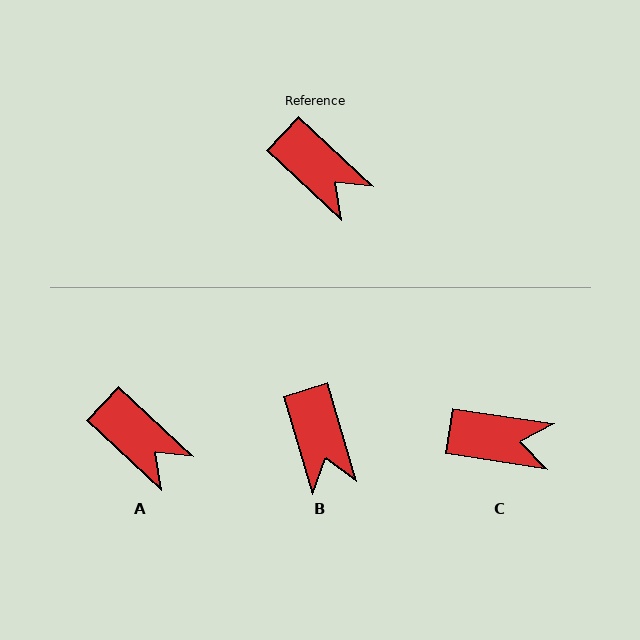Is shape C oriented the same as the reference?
No, it is off by about 34 degrees.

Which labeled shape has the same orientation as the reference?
A.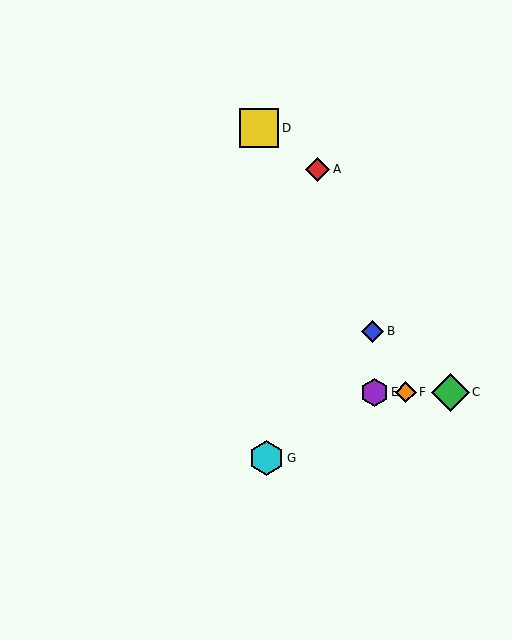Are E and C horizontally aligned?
Yes, both are at y≈392.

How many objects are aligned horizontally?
3 objects (C, E, F) are aligned horizontally.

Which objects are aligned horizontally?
Objects C, E, F are aligned horizontally.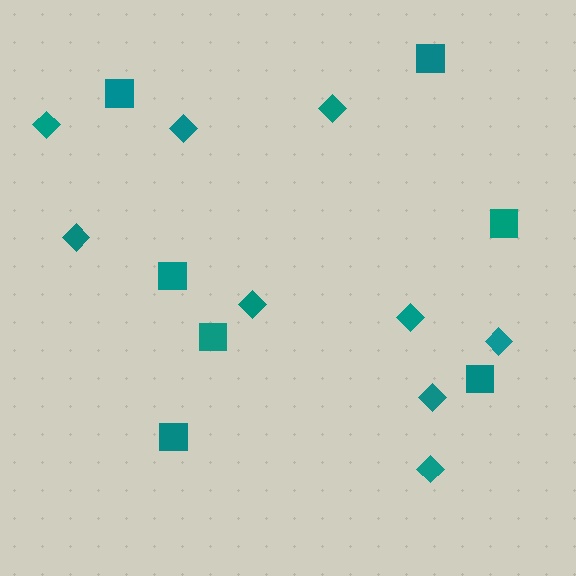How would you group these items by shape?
There are 2 groups: one group of diamonds (9) and one group of squares (7).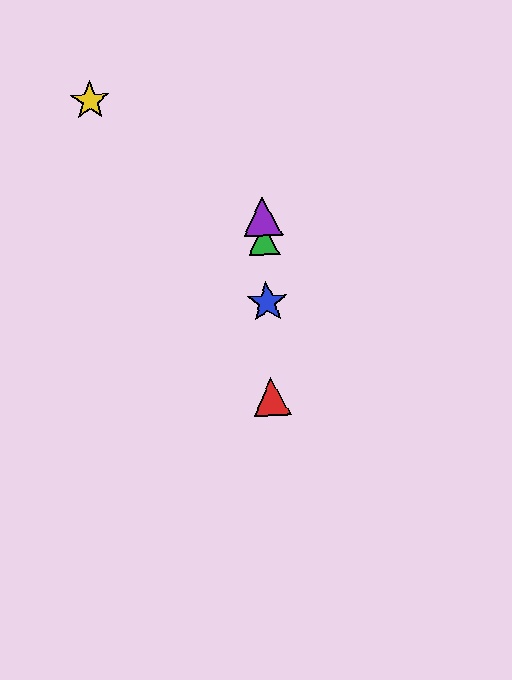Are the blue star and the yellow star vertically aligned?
No, the blue star is at x≈267 and the yellow star is at x≈90.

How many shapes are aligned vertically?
4 shapes (the red triangle, the blue star, the green triangle, the purple triangle) are aligned vertically.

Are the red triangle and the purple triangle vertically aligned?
Yes, both are at x≈272.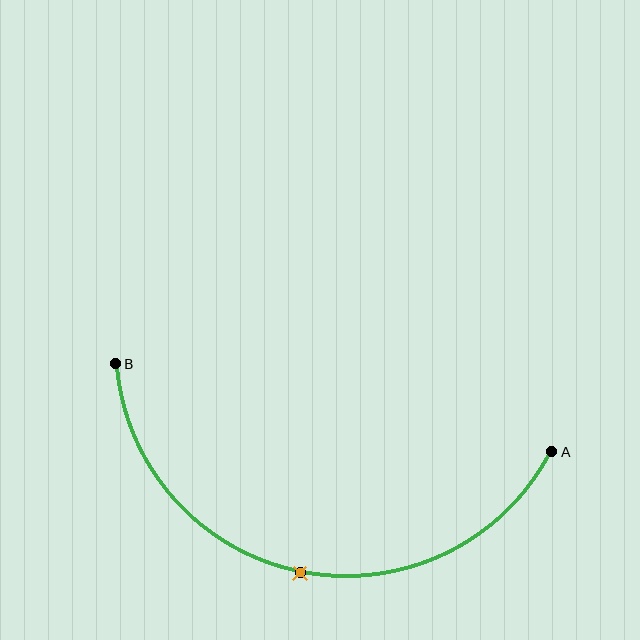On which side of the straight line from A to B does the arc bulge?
The arc bulges below the straight line connecting A and B.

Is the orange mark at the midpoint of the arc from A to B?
Yes. The orange mark lies on the arc at equal arc-length from both A and B — it is the arc midpoint.